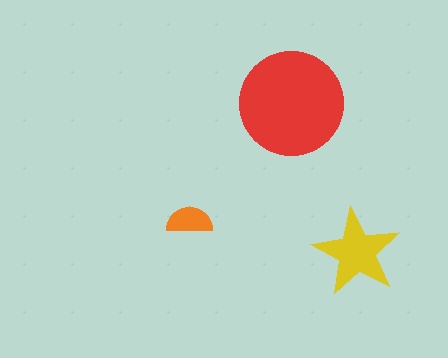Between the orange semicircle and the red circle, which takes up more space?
The red circle.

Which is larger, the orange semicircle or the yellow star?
The yellow star.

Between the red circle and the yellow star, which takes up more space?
The red circle.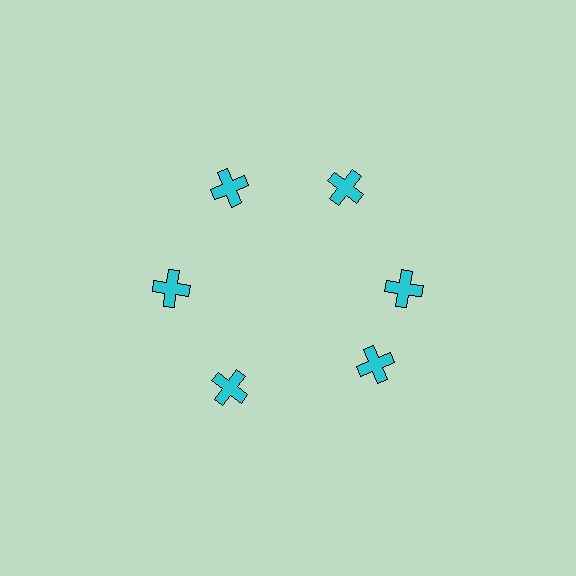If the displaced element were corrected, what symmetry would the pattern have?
It would have 6-fold rotational symmetry — the pattern would map onto itself every 60 degrees.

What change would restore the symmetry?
The symmetry would be restored by rotating it back into even spacing with its neighbors so that all 6 crosses sit at equal angles and equal distance from the center.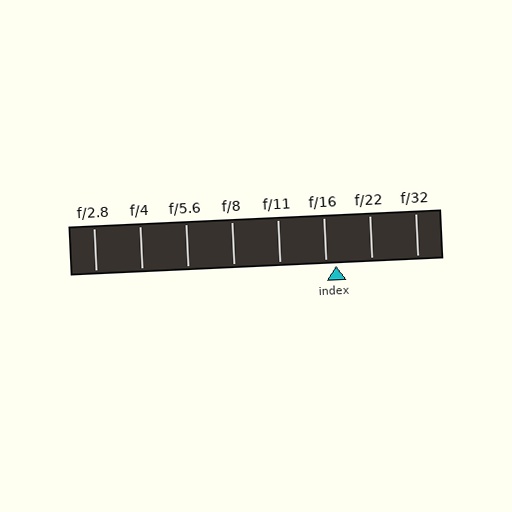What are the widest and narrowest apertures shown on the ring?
The widest aperture shown is f/2.8 and the narrowest is f/32.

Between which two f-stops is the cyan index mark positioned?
The index mark is between f/16 and f/22.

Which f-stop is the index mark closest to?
The index mark is closest to f/16.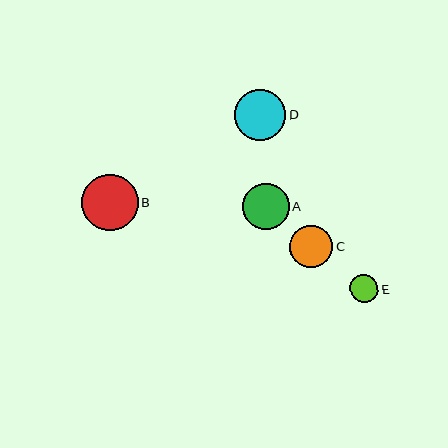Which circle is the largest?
Circle B is the largest with a size of approximately 56 pixels.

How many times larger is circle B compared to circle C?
Circle B is approximately 1.3 times the size of circle C.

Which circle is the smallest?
Circle E is the smallest with a size of approximately 28 pixels.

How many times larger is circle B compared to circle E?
Circle B is approximately 2.0 times the size of circle E.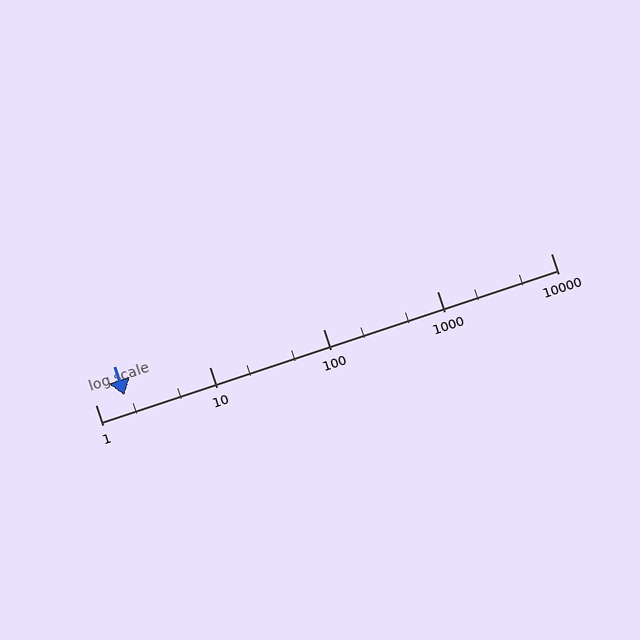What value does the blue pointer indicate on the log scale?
The pointer indicates approximately 1.8.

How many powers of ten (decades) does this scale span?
The scale spans 4 decades, from 1 to 10000.